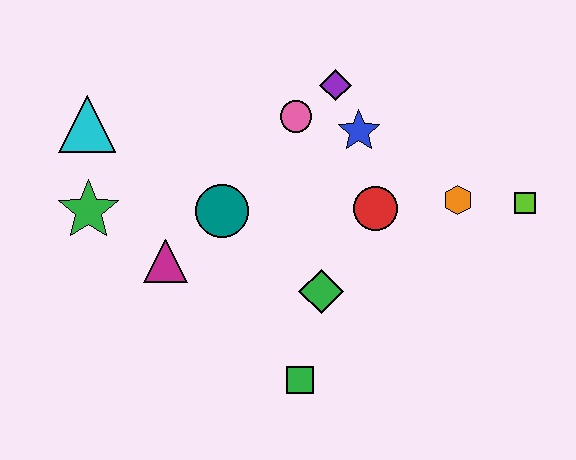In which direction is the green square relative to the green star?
The green square is to the right of the green star.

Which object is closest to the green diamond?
The green square is closest to the green diamond.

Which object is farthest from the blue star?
The green star is farthest from the blue star.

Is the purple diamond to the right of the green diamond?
Yes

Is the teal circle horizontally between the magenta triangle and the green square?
Yes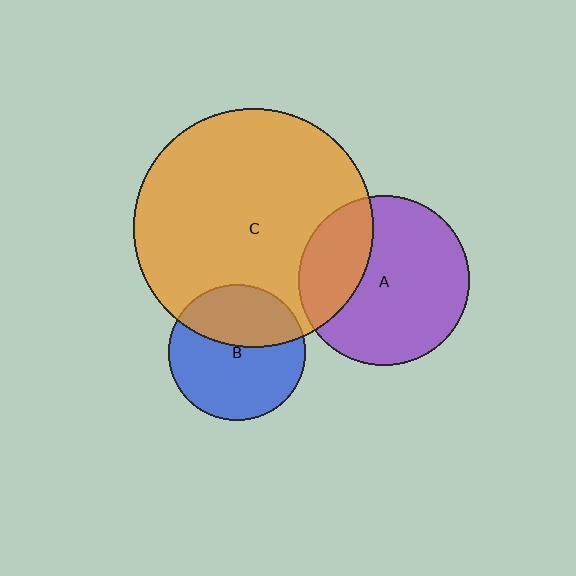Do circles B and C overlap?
Yes.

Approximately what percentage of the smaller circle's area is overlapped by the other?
Approximately 40%.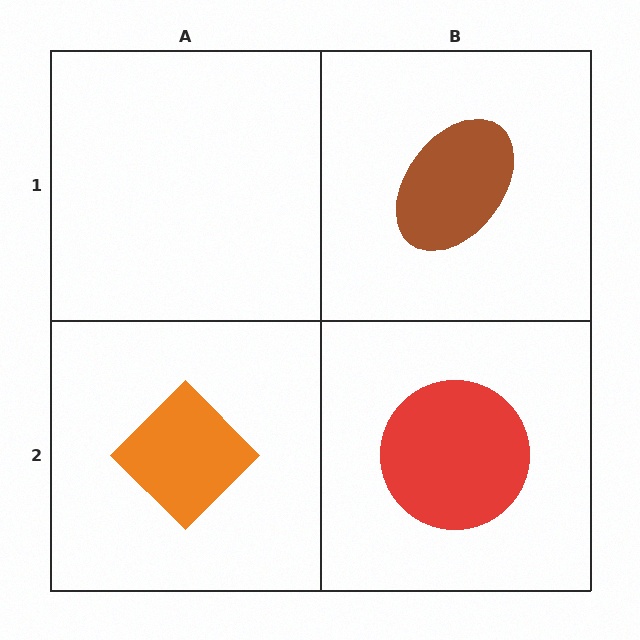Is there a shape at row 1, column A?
No, that cell is empty.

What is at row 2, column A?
An orange diamond.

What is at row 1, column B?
A brown ellipse.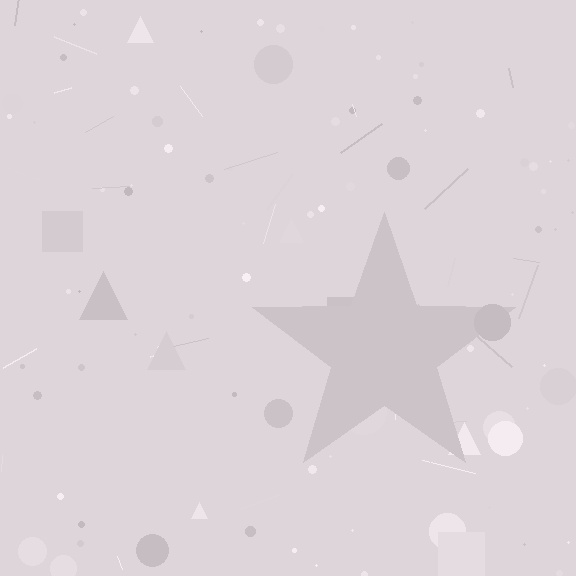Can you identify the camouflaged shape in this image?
The camouflaged shape is a star.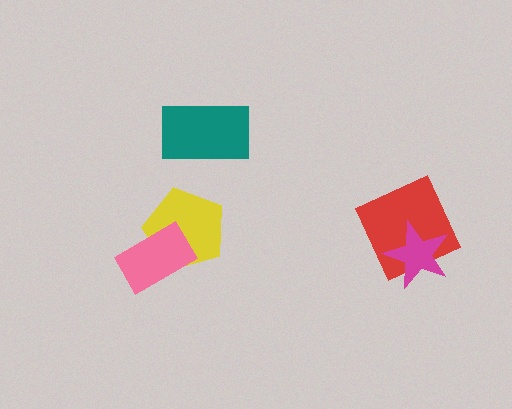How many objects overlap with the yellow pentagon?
1 object overlaps with the yellow pentagon.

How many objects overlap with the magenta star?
1 object overlaps with the magenta star.